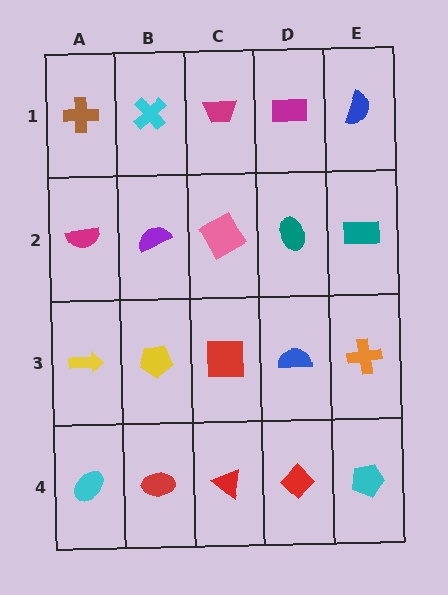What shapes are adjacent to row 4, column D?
A blue semicircle (row 3, column D), a red triangle (row 4, column C), a cyan pentagon (row 4, column E).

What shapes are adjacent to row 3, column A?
A magenta semicircle (row 2, column A), a cyan ellipse (row 4, column A), a yellow pentagon (row 3, column B).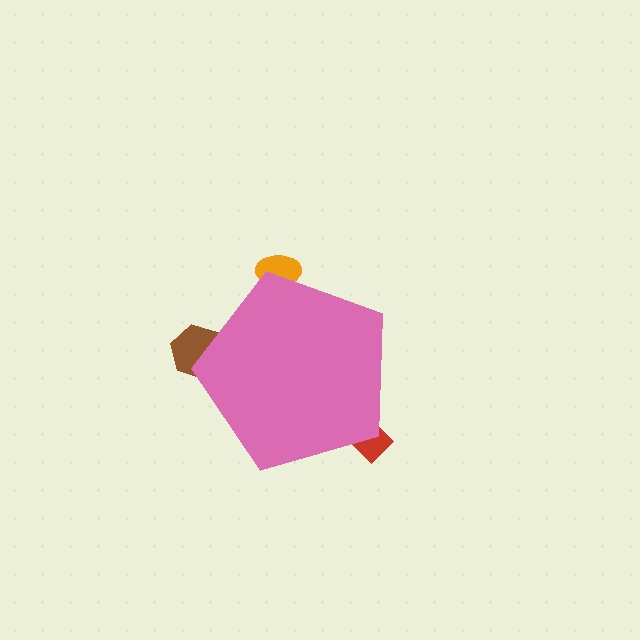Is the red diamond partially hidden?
Yes, the red diamond is partially hidden behind the pink pentagon.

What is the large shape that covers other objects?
A pink pentagon.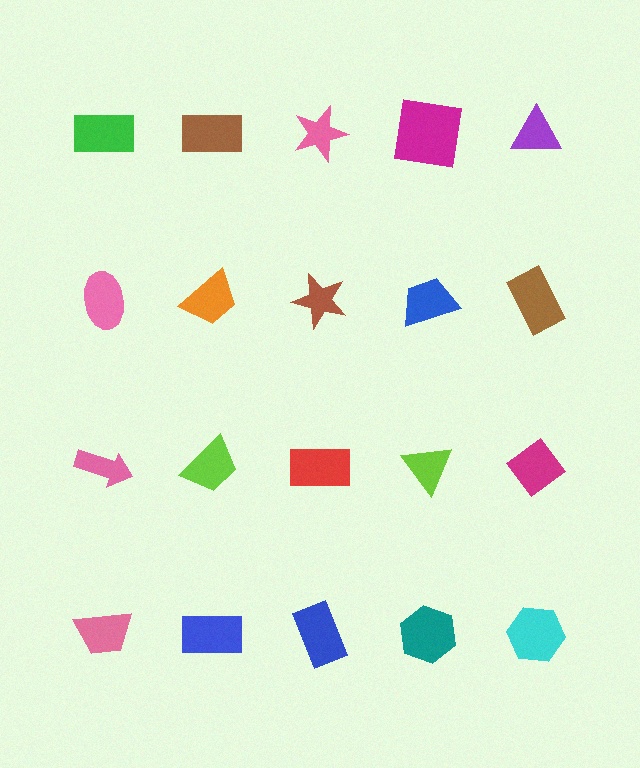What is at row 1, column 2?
A brown rectangle.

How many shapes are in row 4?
5 shapes.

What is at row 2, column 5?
A brown rectangle.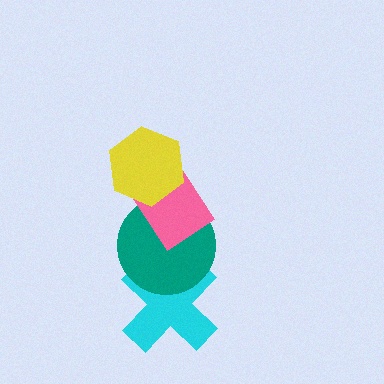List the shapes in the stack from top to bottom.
From top to bottom: the yellow hexagon, the pink rectangle, the teal circle, the cyan cross.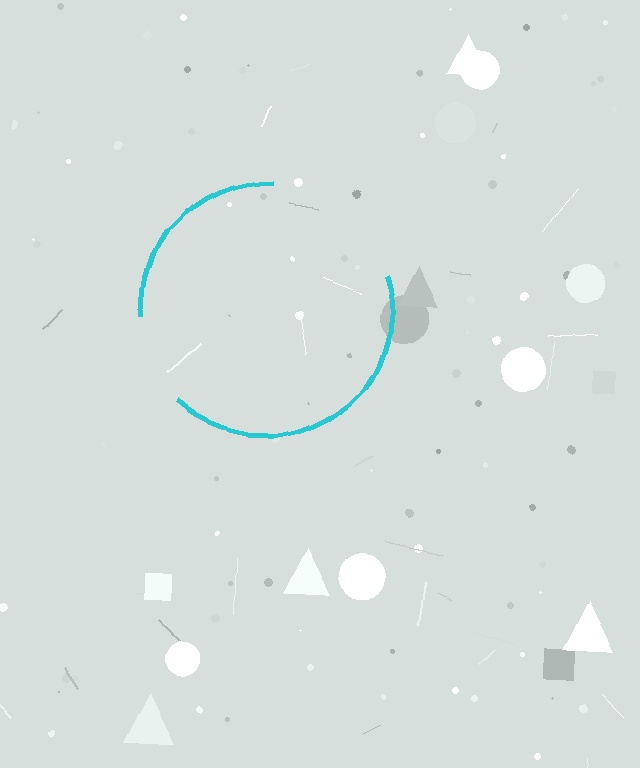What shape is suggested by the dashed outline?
The dashed outline suggests a circle.